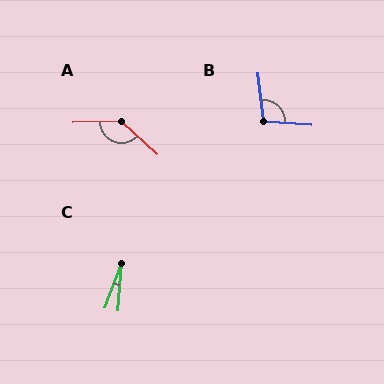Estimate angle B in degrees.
Approximately 101 degrees.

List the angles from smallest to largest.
C (16°), B (101°), A (136°).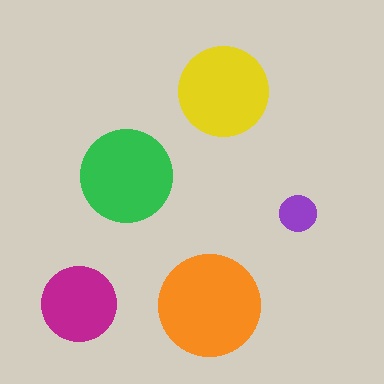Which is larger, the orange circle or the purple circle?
The orange one.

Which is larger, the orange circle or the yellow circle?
The orange one.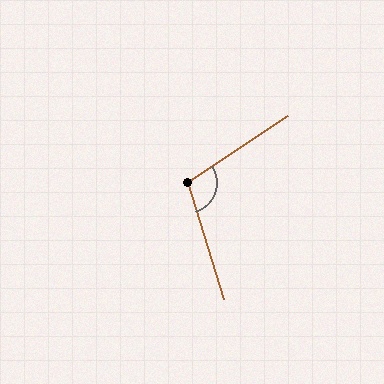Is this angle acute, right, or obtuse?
It is obtuse.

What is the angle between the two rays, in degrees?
Approximately 106 degrees.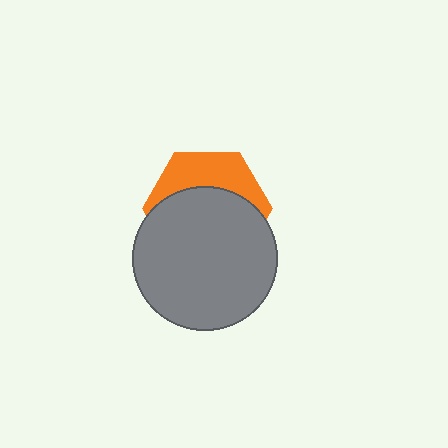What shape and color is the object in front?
The object in front is a gray circle.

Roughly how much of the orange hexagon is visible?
A small part of it is visible (roughly 36%).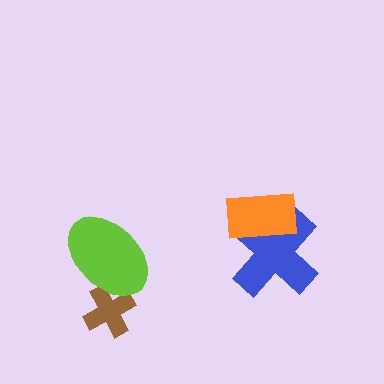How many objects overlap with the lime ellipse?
1 object overlaps with the lime ellipse.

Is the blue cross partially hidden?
Yes, it is partially covered by another shape.